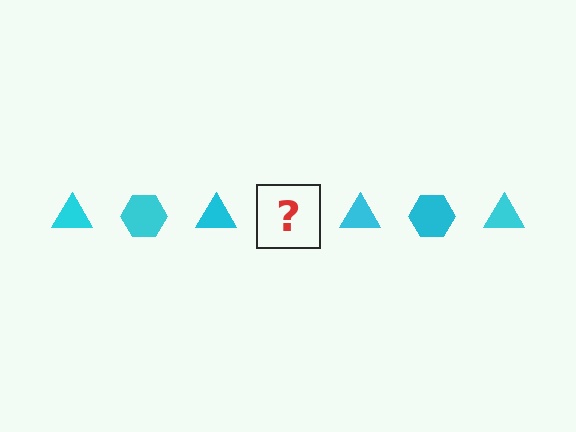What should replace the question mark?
The question mark should be replaced with a cyan hexagon.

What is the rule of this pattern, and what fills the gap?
The rule is that the pattern cycles through triangle, hexagon shapes in cyan. The gap should be filled with a cyan hexagon.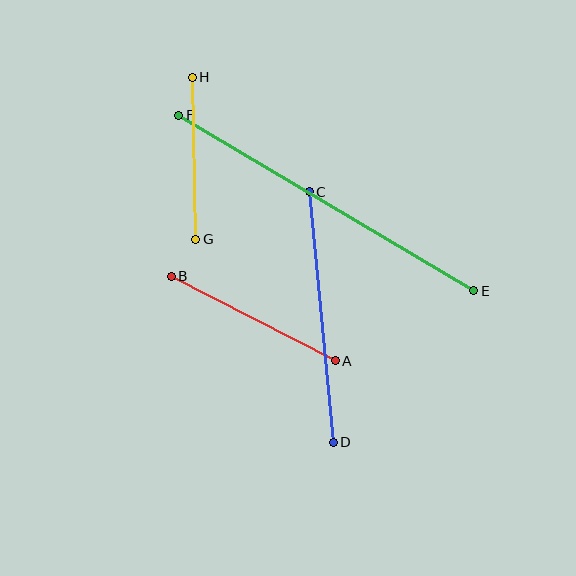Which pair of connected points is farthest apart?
Points E and F are farthest apart.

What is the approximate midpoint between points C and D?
The midpoint is at approximately (321, 317) pixels.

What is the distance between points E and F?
The distance is approximately 343 pixels.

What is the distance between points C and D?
The distance is approximately 251 pixels.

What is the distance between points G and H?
The distance is approximately 162 pixels.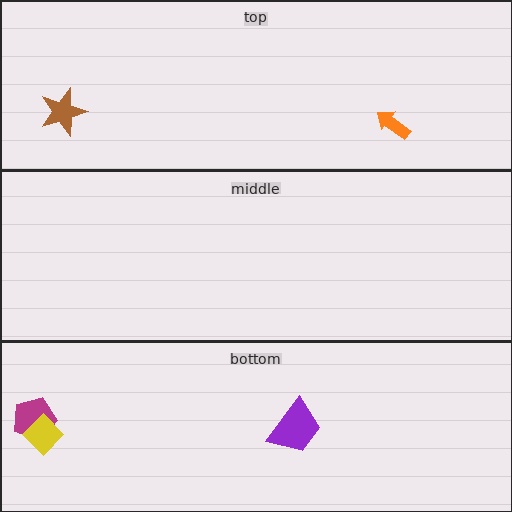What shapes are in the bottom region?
The magenta pentagon, the purple trapezoid, the yellow diamond.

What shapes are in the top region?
The brown star, the orange arrow.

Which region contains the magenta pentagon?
The bottom region.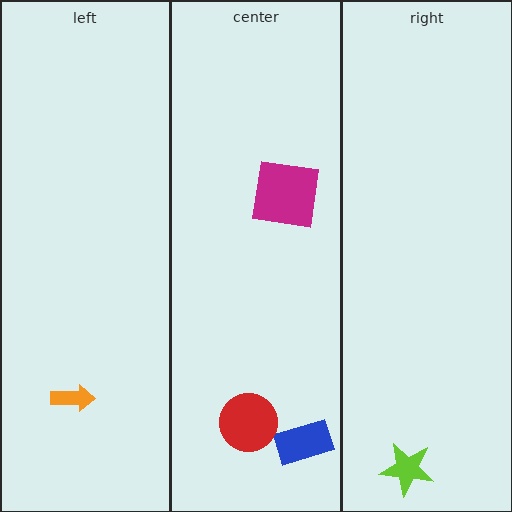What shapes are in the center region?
The magenta square, the blue rectangle, the red circle.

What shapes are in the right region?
The lime star.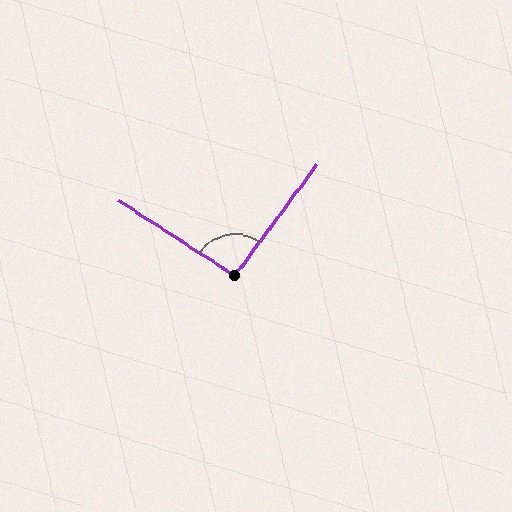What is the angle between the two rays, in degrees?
Approximately 94 degrees.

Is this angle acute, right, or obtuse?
It is approximately a right angle.